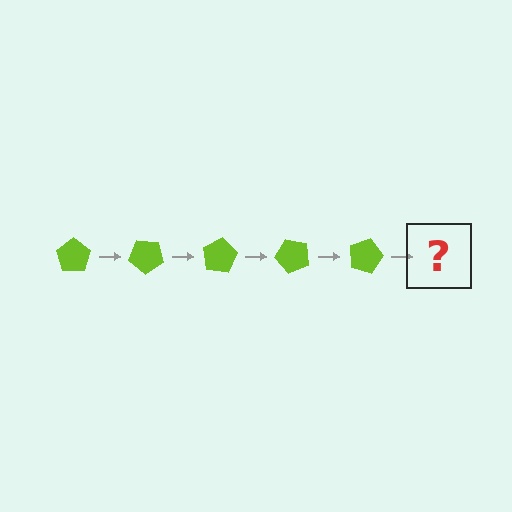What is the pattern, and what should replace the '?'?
The pattern is that the pentagon rotates 40 degrees each step. The '?' should be a lime pentagon rotated 200 degrees.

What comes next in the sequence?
The next element should be a lime pentagon rotated 200 degrees.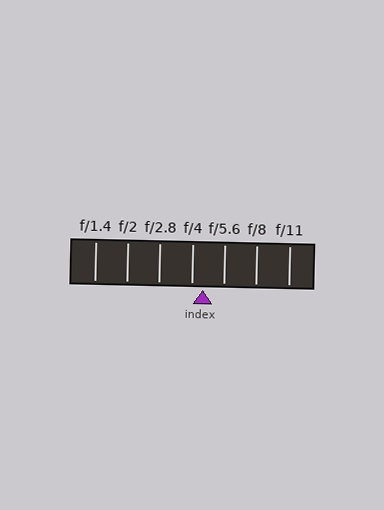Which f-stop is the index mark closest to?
The index mark is closest to f/4.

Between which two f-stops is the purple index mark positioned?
The index mark is between f/4 and f/5.6.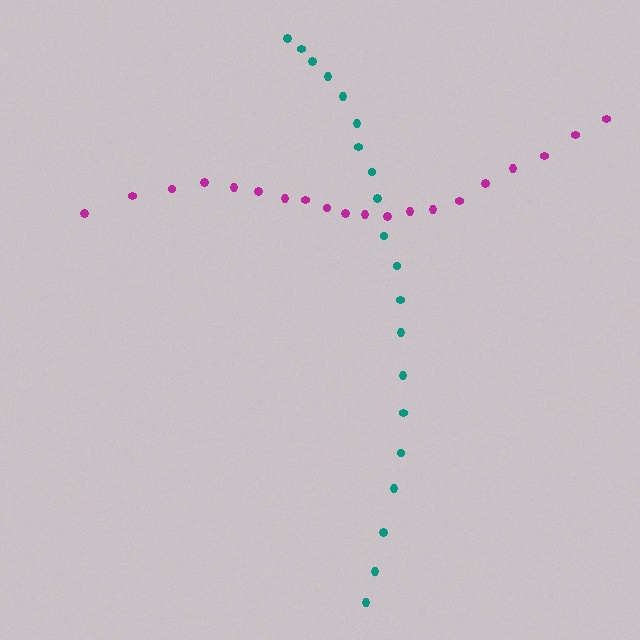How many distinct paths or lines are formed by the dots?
There are 2 distinct paths.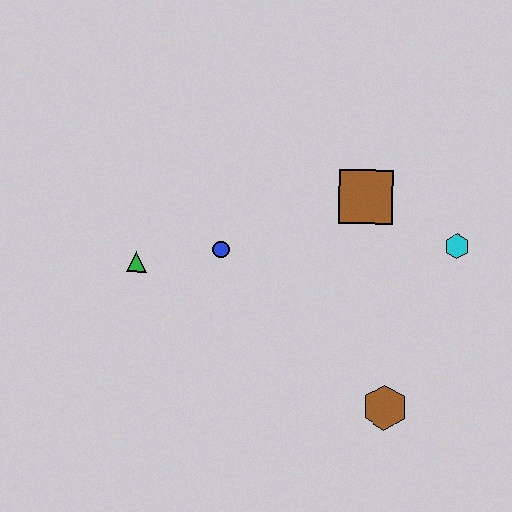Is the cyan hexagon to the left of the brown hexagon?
No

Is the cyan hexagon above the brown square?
No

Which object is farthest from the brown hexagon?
The green triangle is farthest from the brown hexagon.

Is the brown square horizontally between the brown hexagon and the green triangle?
Yes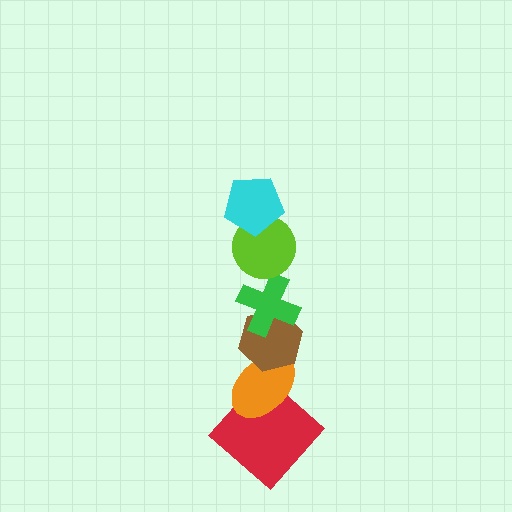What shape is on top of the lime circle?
The cyan pentagon is on top of the lime circle.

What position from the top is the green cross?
The green cross is 3rd from the top.